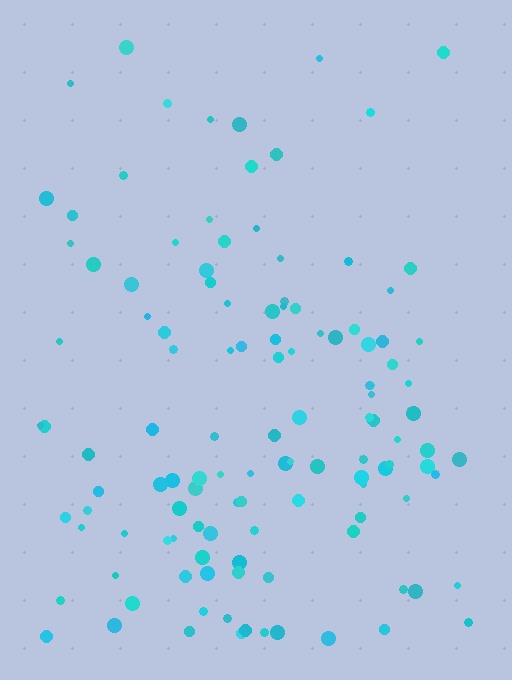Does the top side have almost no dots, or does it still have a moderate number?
Still a moderate number, just noticeably fewer than the bottom.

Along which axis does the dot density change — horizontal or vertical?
Vertical.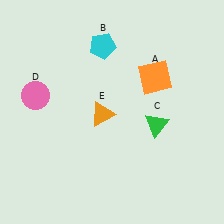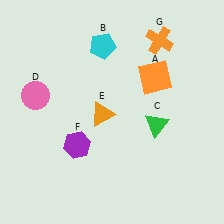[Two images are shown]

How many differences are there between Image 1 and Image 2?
There are 2 differences between the two images.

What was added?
A purple hexagon (F), an orange cross (G) were added in Image 2.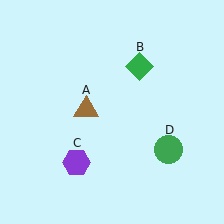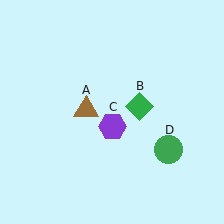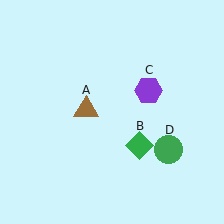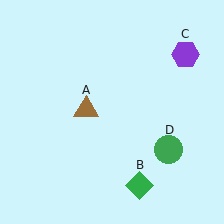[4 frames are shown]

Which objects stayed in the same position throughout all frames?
Brown triangle (object A) and green circle (object D) remained stationary.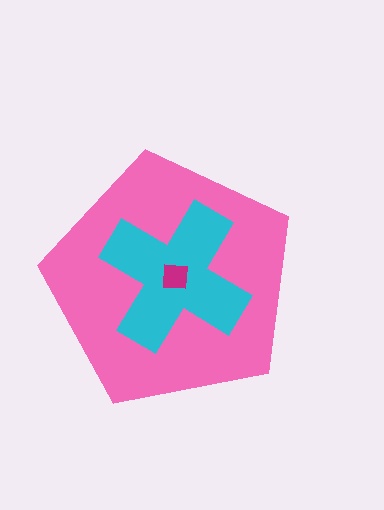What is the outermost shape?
The pink pentagon.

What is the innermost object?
The magenta square.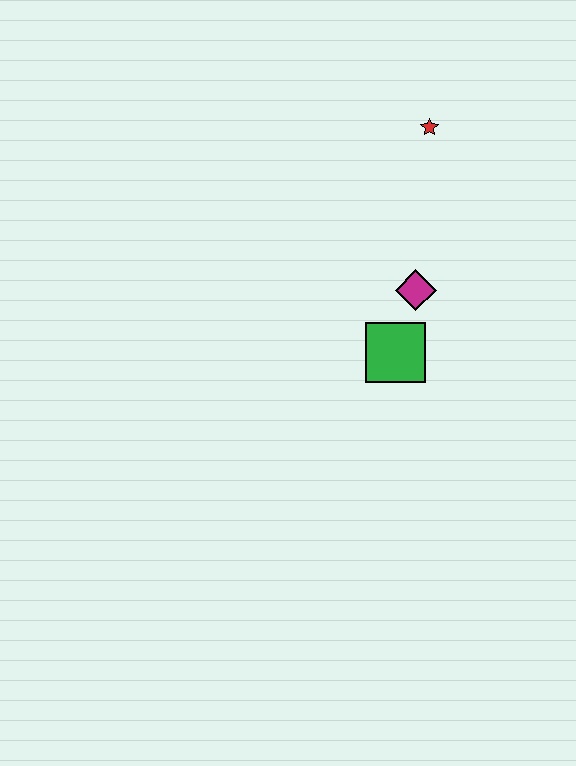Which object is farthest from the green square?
The red star is farthest from the green square.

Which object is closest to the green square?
The magenta diamond is closest to the green square.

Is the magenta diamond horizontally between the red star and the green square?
Yes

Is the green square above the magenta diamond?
No